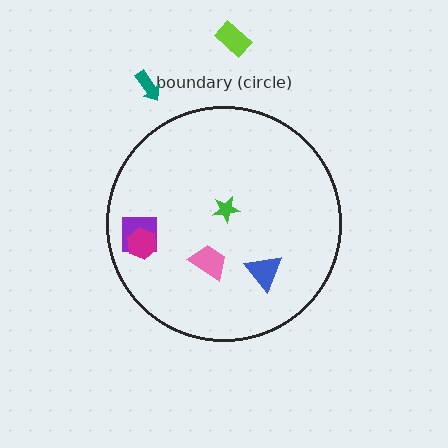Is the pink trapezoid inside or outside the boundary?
Inside.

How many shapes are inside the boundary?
5 inside, 2 outside.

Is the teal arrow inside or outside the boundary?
Outside.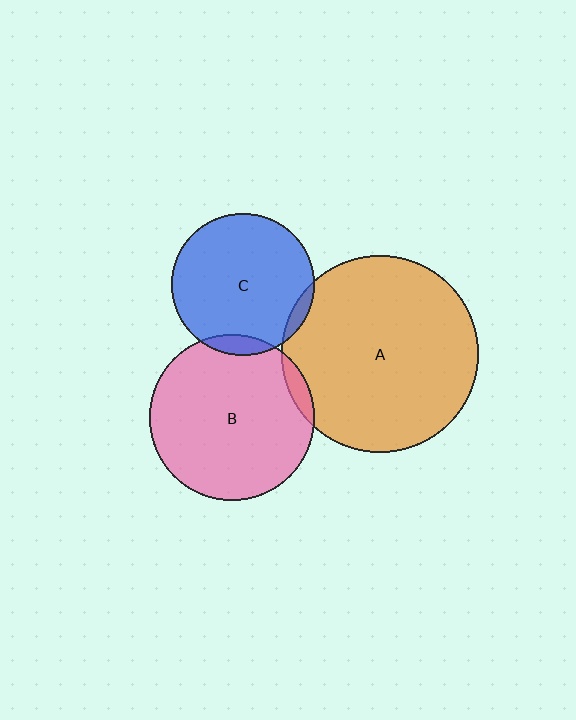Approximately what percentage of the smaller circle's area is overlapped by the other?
Approximately 5%.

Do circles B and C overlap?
Yes.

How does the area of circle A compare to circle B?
Approximately 1.4 times.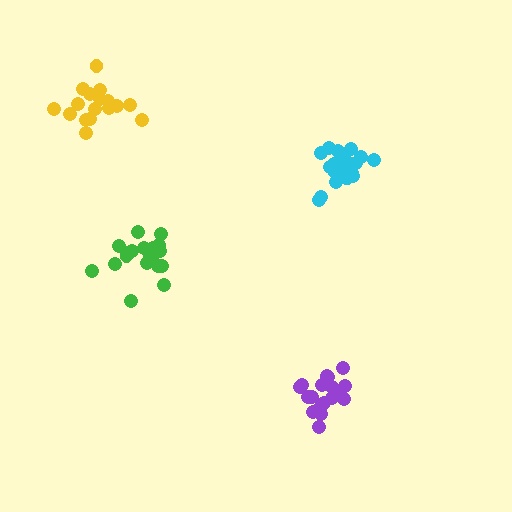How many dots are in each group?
Group 1: 19 dots, Group 2: 17 dots, Group 3: 19 dots, Group 4: 21 dots (76 total).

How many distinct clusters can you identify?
There are 4 distinct clusters.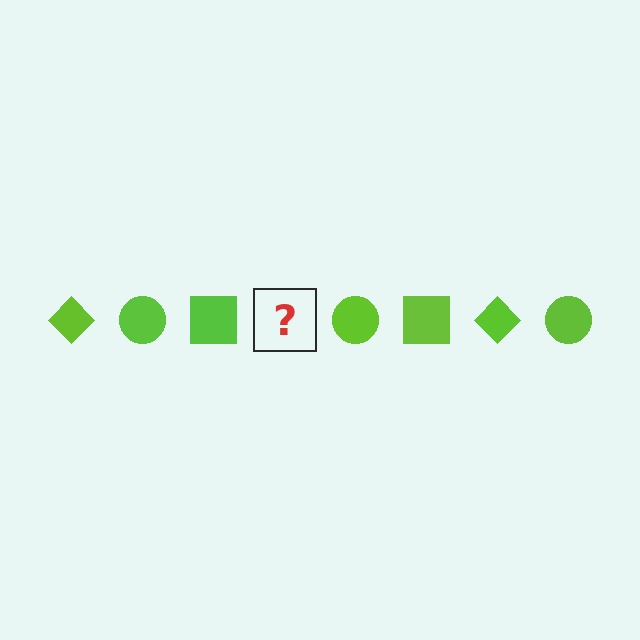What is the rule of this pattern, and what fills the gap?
The rule is that the pattern cycles through diamond, circle, square shapes in lime. The gap should be filled with a lime diamond.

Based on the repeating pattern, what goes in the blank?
The blank should be a lime diamond.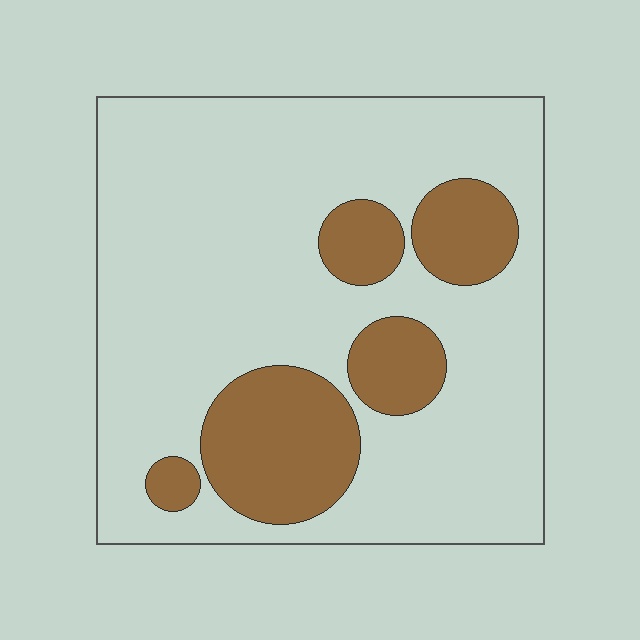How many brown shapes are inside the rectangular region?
5.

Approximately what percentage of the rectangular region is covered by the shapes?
Approximately 25%.